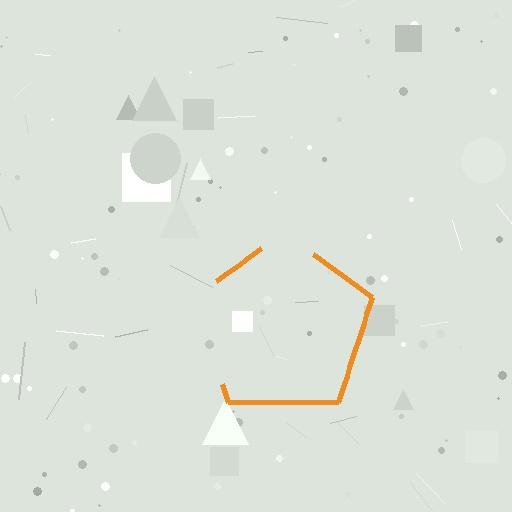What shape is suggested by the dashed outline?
The dashed outline suggests a pentagon.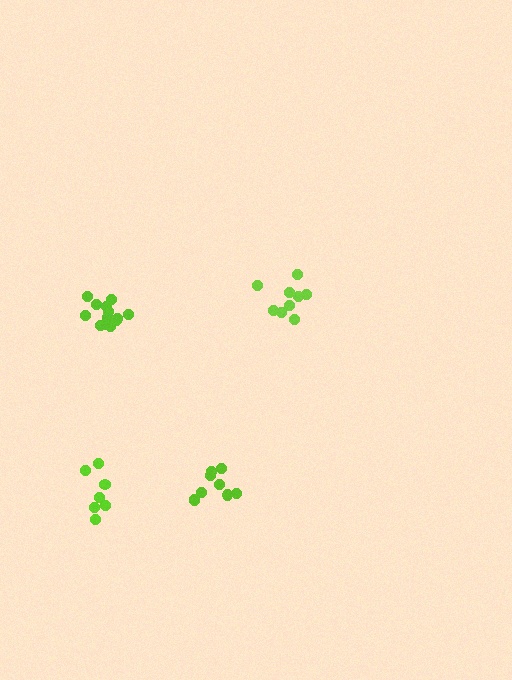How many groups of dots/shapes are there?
There are 4 groups.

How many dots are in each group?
Group 1: 9 dots, Group 2: 9 dots, Group 3: 13 dots, Group 4: 7 dots (38 total).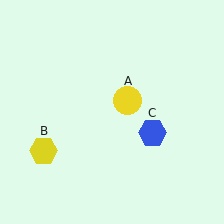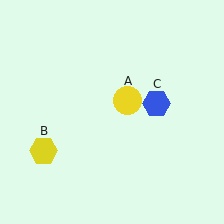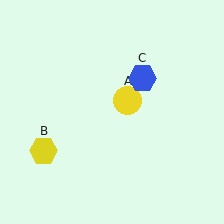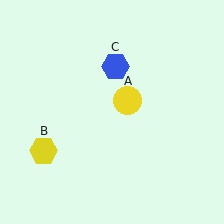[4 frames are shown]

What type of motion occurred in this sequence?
The blue hexagon (object C) rotated counterclockwise around the center of the scene.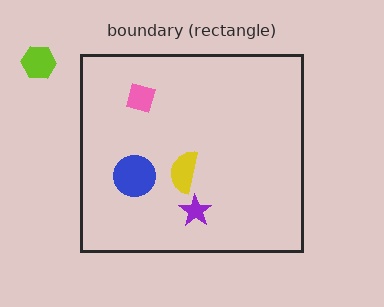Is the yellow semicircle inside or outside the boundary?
Inside.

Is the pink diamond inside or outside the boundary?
Inside.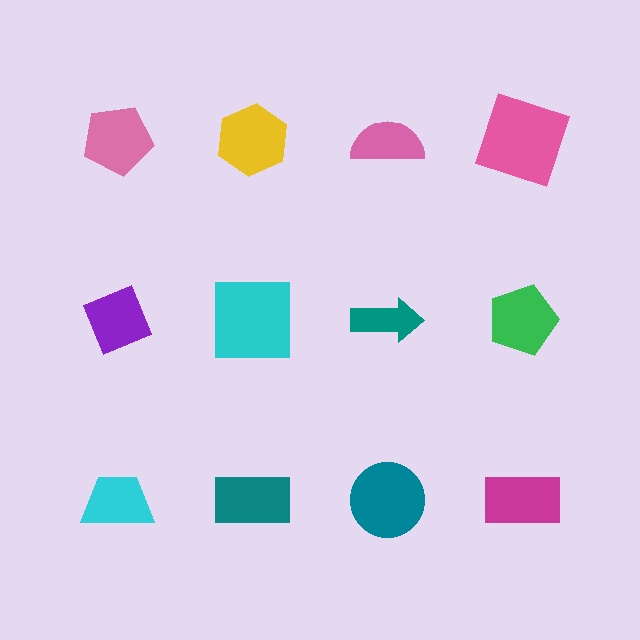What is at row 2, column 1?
A purple diamond.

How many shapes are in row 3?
4 shapes.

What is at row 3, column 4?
A magenta rectangle.